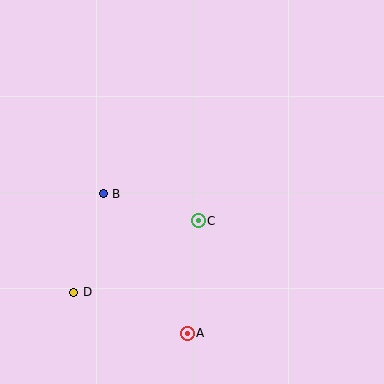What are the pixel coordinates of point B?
Point B is at (103, 194).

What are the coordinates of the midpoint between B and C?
The midpoint between B and C is at (151, 207).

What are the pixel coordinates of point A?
Point A is at (187, 333).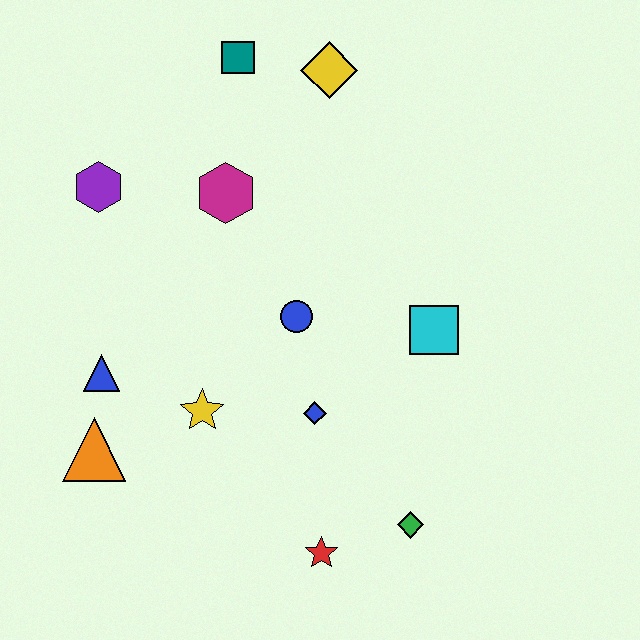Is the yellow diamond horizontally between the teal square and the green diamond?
Yes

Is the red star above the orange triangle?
No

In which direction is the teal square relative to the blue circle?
The teal square is above the blue circle.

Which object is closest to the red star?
The green diamond is closest to the red star.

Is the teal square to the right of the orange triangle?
Yes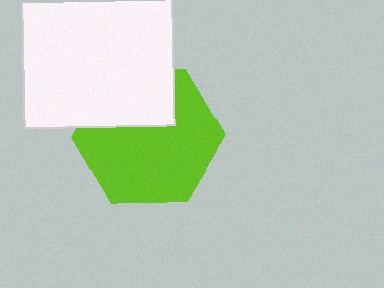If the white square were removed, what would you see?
You would see the complete lime hexagon.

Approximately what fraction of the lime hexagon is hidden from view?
Roughly 30% of the lime hexagon is hidden behind the white square.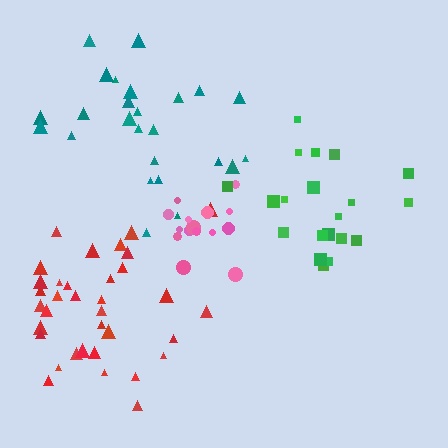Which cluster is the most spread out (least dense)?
Teal.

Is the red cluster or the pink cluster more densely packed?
Pink.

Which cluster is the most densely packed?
Pink.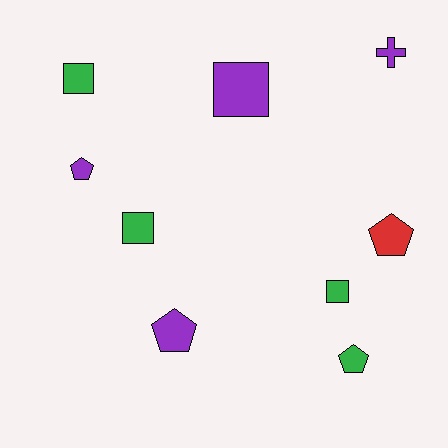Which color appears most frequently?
Green, with 4 objects.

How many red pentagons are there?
There is 1 red pentagon.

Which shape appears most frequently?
Square, with 4 objects.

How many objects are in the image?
There are 9 objects.